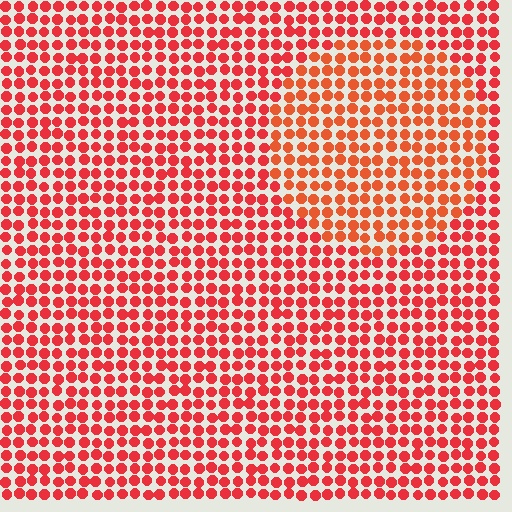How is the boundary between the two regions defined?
The boundary is defined purely by a slight shift in hue (about 17 degrees). Spacing, size, and orientation are identical on both sides.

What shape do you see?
I see a circle.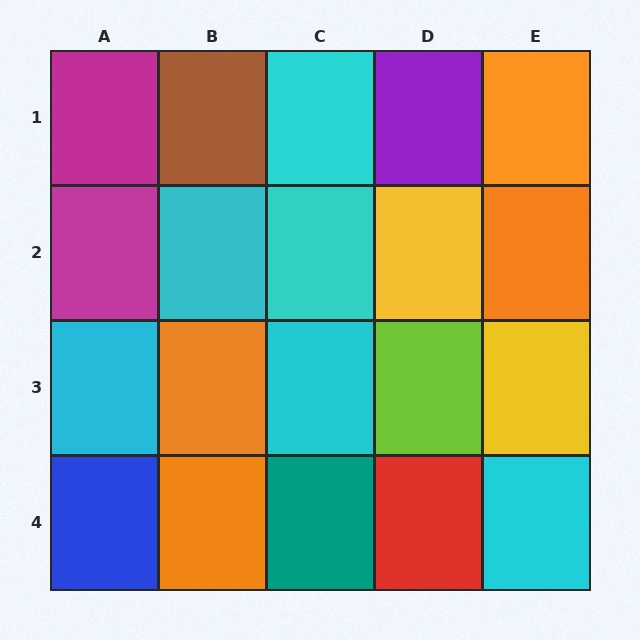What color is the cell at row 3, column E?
Yellow.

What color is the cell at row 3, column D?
Lime.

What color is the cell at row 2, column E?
Orange.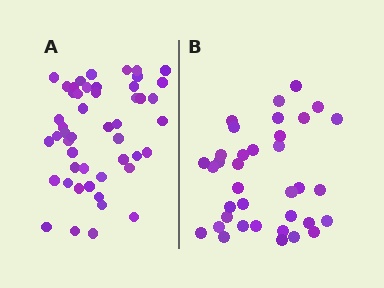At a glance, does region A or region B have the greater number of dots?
Region A (the left region) has more dots.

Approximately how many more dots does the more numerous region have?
Region A has approximately 15 more dots than region B.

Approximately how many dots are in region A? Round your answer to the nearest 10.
About 50 dots. (The exact count is 49, which rounds to 50.)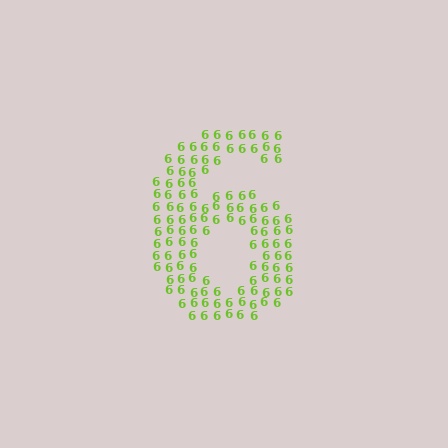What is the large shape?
The large shape is the digit 6.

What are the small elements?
The small elements are digit 6's.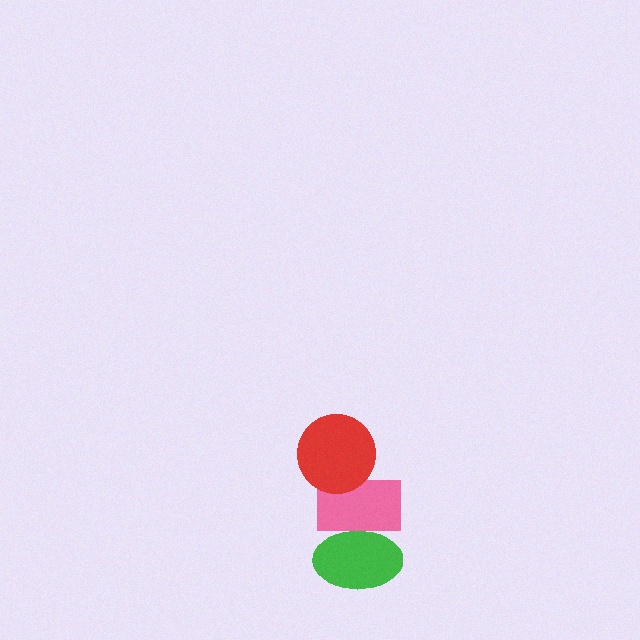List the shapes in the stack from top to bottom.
From top to bottom: the red circle, the pink rectangle, the green ellipse.